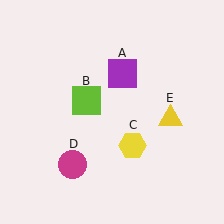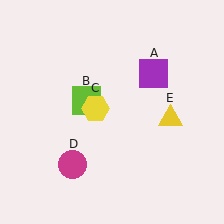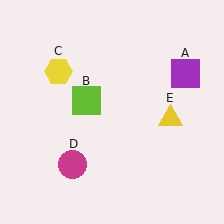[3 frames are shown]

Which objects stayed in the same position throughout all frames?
Lime square (object B) and magenta circle (object D) and yellow triangle (object E) remained stationary.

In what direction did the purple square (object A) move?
The purple square (object A) moved right.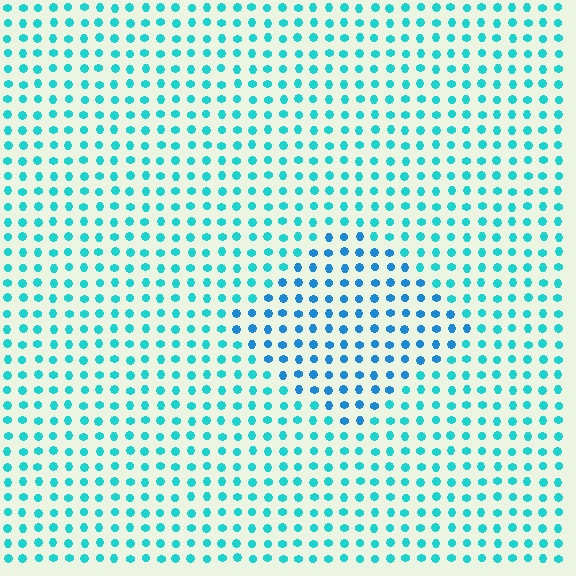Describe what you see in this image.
The image is filled with small cyan elements in a uniform arrangement. A diamond-shaped region is visible where the elements are tinted to a slightly different hue, forming a subtle color boundary.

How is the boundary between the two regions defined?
The boundary is defined purely by a slight shift in hue (about 26 degrees). Spacing, size, and orientation are identical on both sides.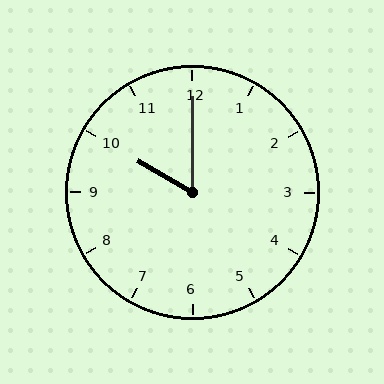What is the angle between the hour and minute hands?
Approximately 60 degrees.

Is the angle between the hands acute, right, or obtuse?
It is acute.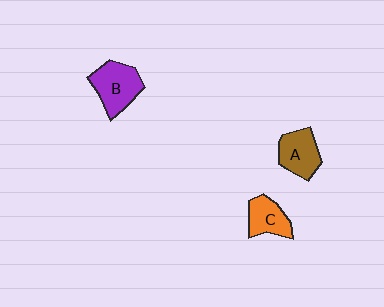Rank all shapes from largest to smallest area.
From largest to smallest: B (purple), A (brown), C (orange).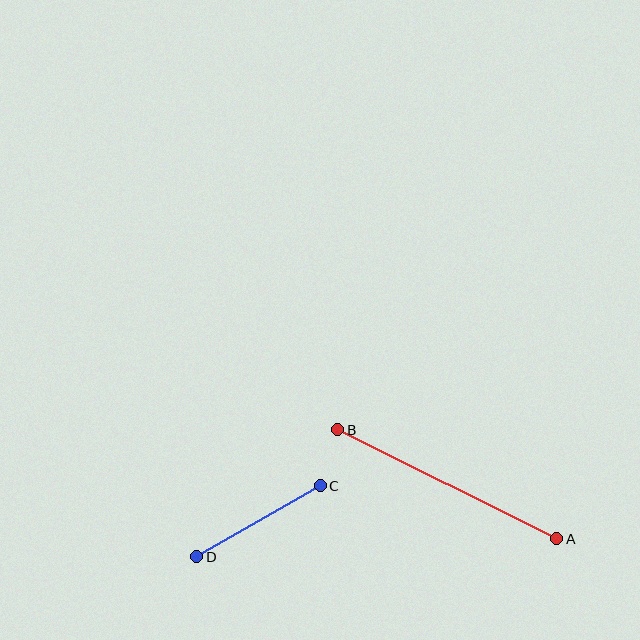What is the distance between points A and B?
The distance is approximately 245 pixels.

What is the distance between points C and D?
The distance is approximately 142 pixels.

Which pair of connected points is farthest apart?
Points A and B are farthest apart.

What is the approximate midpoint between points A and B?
The midpoint is at approximately (447, 484) pixels.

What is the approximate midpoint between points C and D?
The midpoint is at approximately (258, 521) pixels.